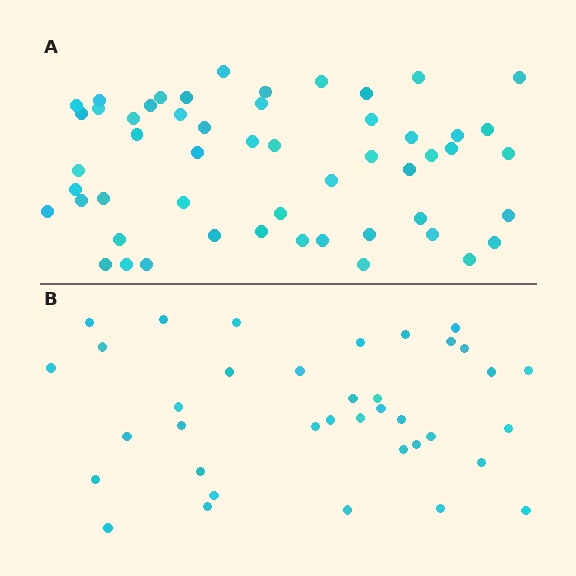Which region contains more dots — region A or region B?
Region A (the top region) has more dots.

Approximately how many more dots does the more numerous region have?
Region A has approximately 15 more dots than region B.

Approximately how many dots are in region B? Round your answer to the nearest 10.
About 40 dots. (The exact count is 37, which rounds to 40.)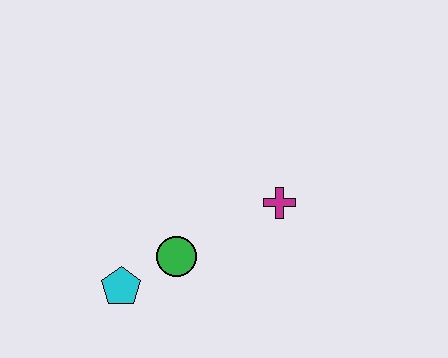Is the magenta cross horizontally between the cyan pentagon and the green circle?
No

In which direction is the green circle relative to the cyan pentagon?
The green circle is to the right of the cyan pentagon.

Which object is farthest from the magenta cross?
The cyan pentagon is farthest from the magenta cross.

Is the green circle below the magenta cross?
Yes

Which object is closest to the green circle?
The cyan pentagon is closest to the green circle.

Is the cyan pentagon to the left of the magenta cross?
Yes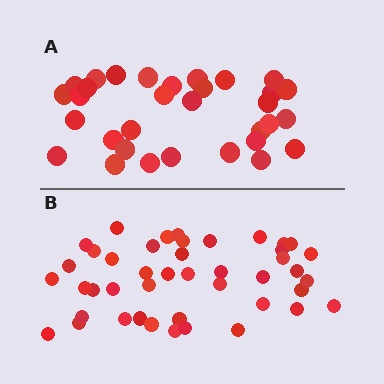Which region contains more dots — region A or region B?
Region B (the bottom region) has more dots.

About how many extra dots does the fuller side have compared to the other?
Region B has roughly 12 or so more dots than region A.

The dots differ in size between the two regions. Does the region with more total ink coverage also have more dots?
No. Region A has more total ink coverage because its dots are larger, but region B actually contains more individual dots. Total area can be misleading — the number of items is what matters here.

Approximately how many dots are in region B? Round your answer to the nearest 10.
About 40 dots. (The exact count is 44, which rounds to 40.)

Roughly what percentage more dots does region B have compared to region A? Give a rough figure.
About 40% more.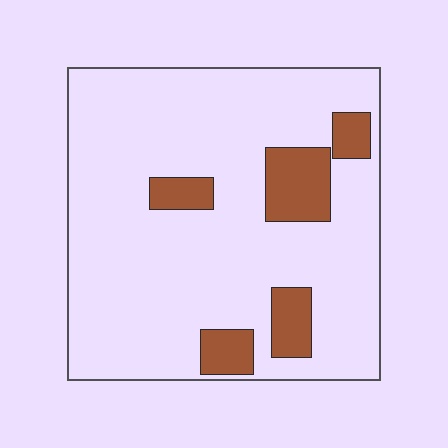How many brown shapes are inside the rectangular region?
5.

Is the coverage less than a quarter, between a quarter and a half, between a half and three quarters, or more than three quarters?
Less than a quarter.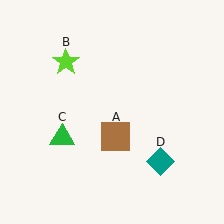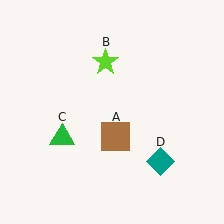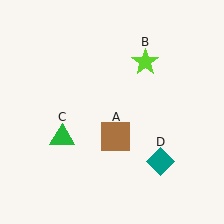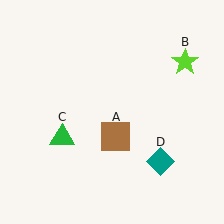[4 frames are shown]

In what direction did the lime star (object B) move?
The lime star (object B) moved right.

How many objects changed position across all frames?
1 object changed position: lime star (object B).